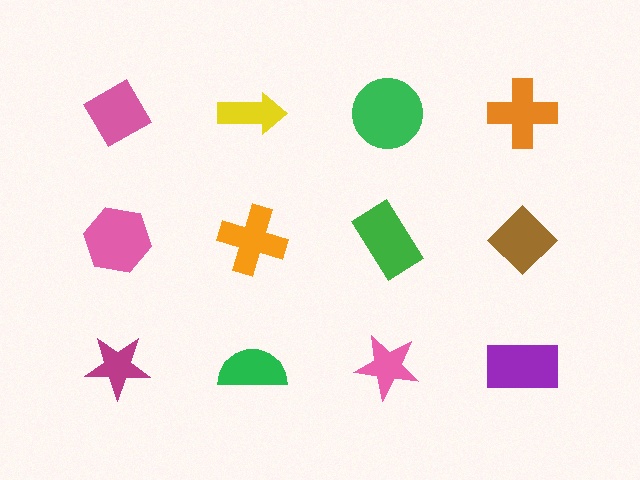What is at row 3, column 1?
A magenta star.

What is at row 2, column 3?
A green rectangle.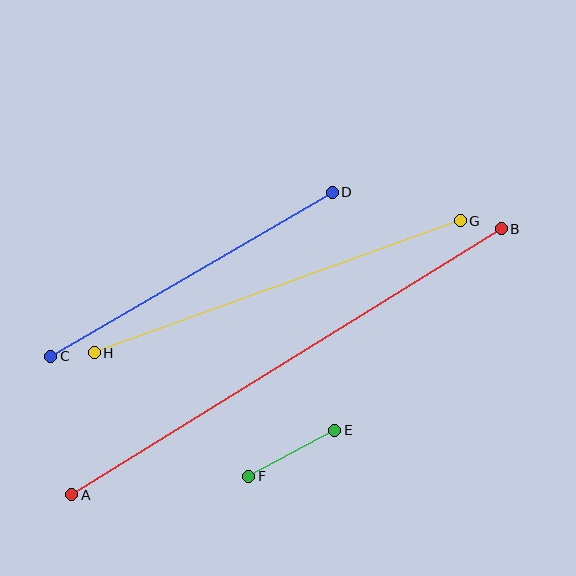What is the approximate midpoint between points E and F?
The midpoint is at approximately (292, 453) pixels.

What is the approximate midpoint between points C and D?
The midpoint is at approximately (192, 274) pixels.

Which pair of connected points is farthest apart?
Points A and B are farthest apart.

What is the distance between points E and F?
The distance is approximately 98 pixels.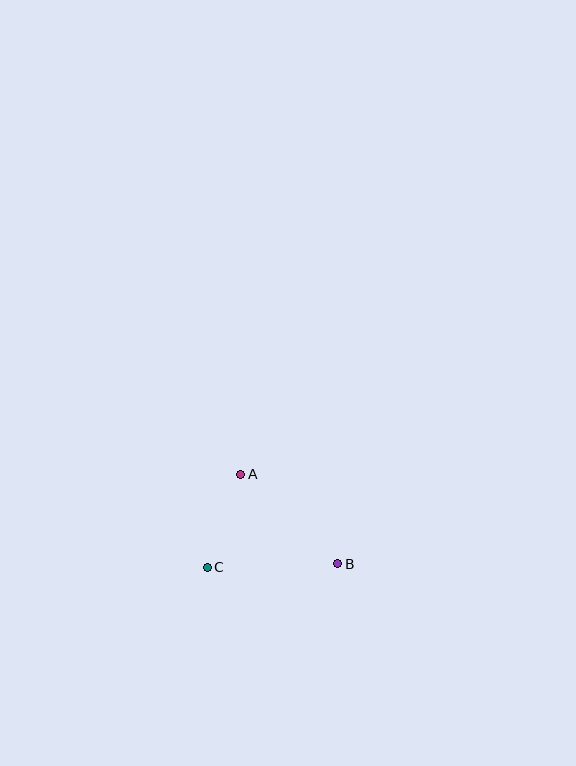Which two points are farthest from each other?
Points A and B are farthest from each other.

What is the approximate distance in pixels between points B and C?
The distance between B and C is approximately 131 pixels.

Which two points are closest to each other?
Points A and C are closest to each other.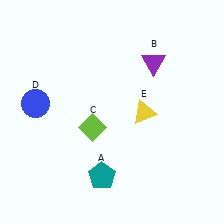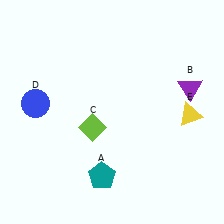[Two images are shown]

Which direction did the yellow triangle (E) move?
The yellow triangle (E) moved right.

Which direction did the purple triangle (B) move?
The purple triangle (B) moved right.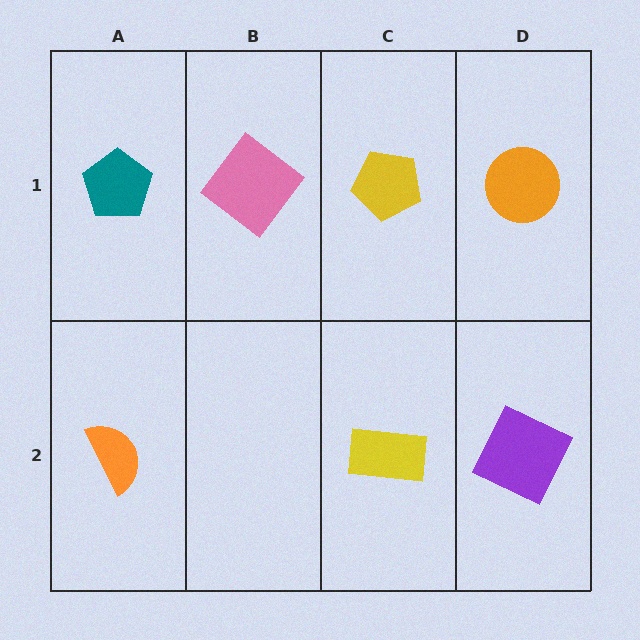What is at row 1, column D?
An orange circle.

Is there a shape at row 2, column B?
No, that cell is empty.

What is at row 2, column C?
A yellow rectangle.